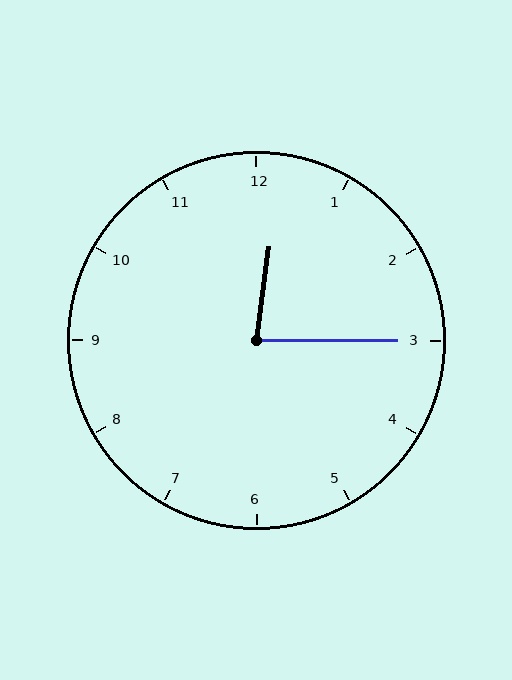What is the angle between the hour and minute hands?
Approximately 82 degrees.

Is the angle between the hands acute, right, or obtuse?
It is acute.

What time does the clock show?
12:15.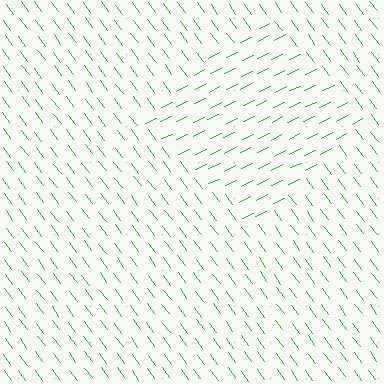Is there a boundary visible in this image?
Yes, there is a texture boundary formed by a change in line orientation.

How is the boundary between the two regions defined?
The boundary is defined purely by a change in line orientation (approximately 79 degrees difference). All lines are the same color and thickness.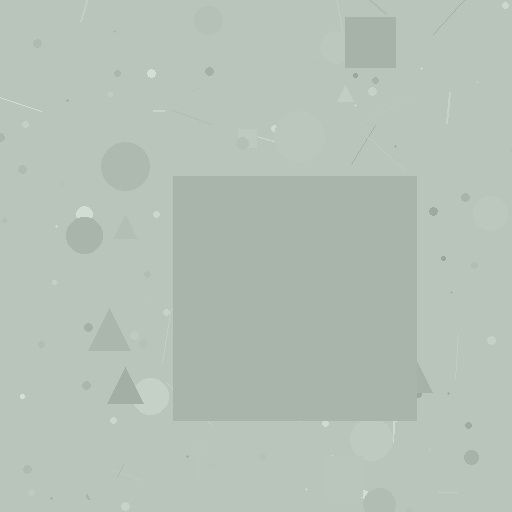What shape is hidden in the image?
A square is hidden in the image.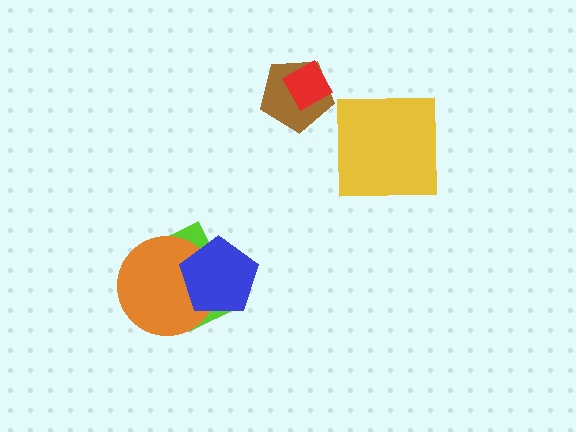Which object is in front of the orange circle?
The blue pentagon is in front of the orange circle.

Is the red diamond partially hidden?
No, no other shape covers it.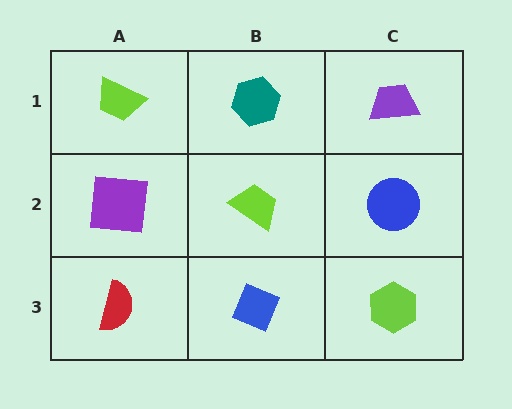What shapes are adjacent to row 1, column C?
A blue circle (row 2, column C), a teal hexagon (row 1, column B).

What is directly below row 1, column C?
A blue circle.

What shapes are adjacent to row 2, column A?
A lime trapezoid (row 1, column A), a red semicircle (row 3, column A), a lime trapezoid (row 2, column B).